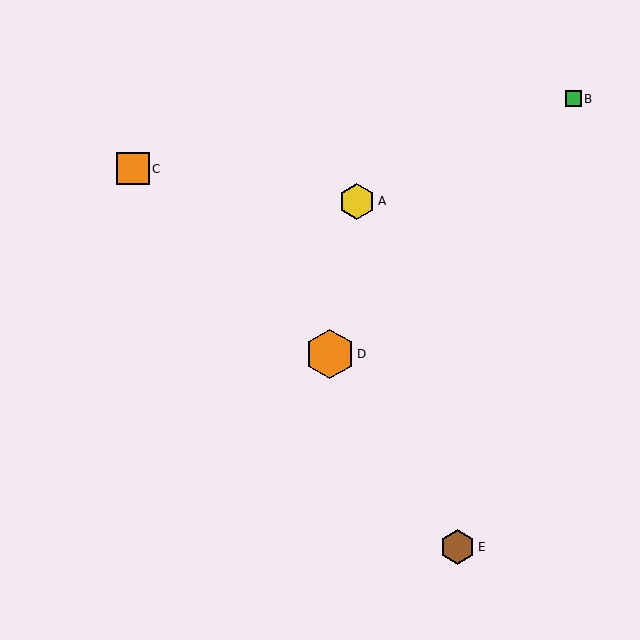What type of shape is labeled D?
Shape D is an orange hexagon.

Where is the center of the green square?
The center of the green square is at (573, 99).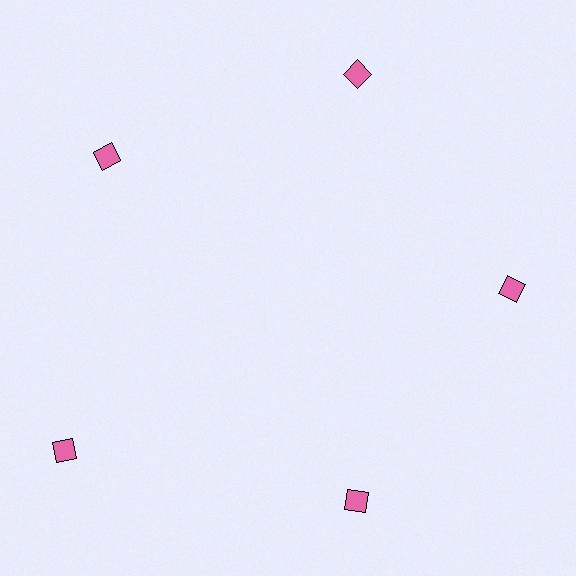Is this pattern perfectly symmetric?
No. The 5 pink diamonds are arranged in a ring, but one element near the 8 o'clock position is pushed outward from the center, breaking the 5-fold rotational symmetry.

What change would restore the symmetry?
The symmetry would be restored by moving it inward, back onto the ring so that all 5 diamonds sit at equal angles and equal distance from the center.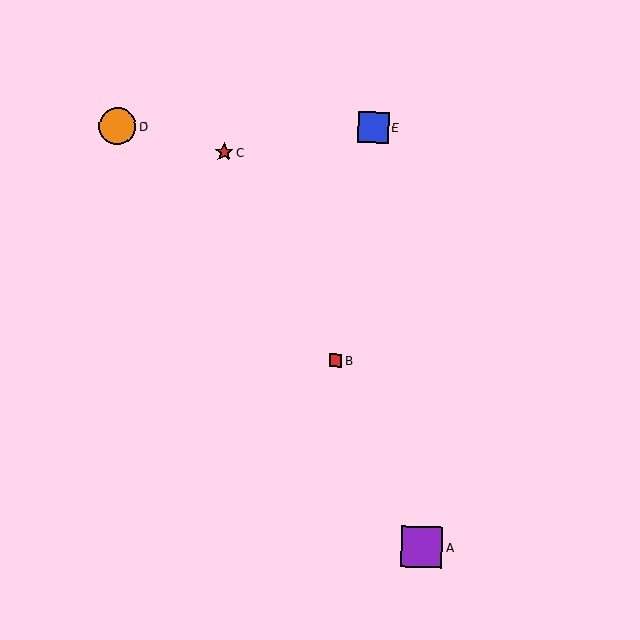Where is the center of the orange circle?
The center of the orange circle is at (118, 126).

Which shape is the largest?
The purple square (labeled A) is the largest.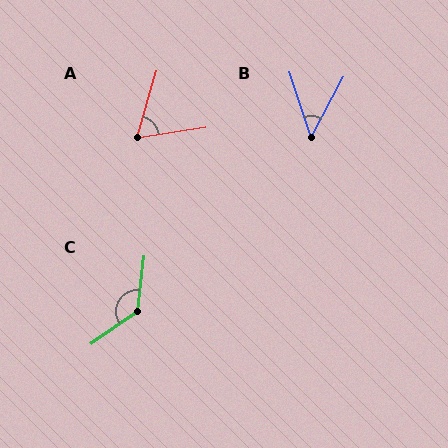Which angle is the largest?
C, at approximately 131 degrees.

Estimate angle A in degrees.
Approximately 65 degrees.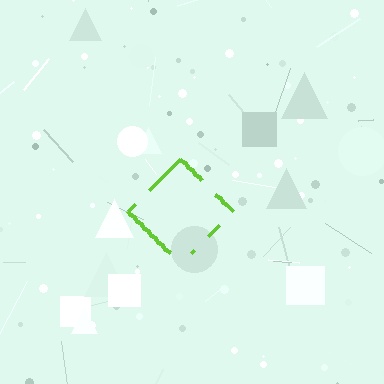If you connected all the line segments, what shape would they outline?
They would outline a diamond.